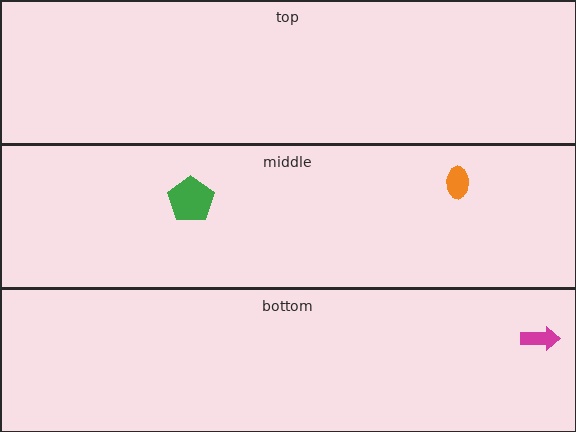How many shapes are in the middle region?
2.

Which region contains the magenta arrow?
The bottom region.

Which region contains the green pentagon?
The middle region.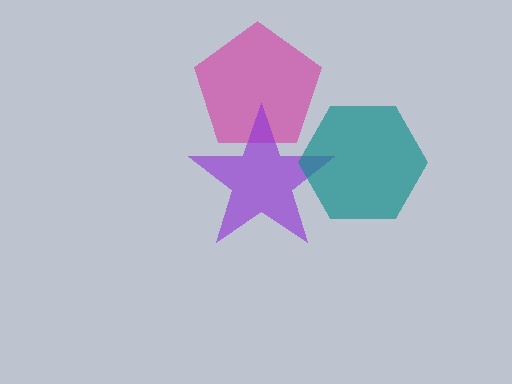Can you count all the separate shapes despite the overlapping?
Yes, there are 3 separate shapes.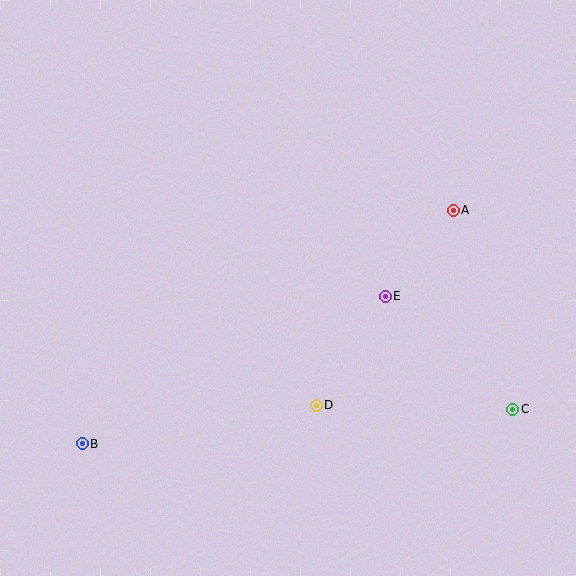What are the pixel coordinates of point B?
Point B is at (82, 444).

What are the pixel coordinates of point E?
Point E is at (385, 296).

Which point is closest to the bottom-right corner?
Point C is closest to the bottom-right corner.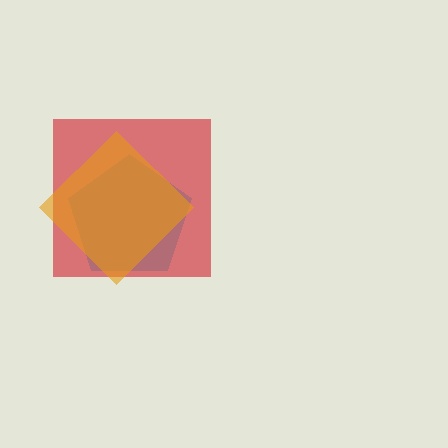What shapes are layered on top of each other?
The layered shapes are: a cyan pentagon, a red square, an orange diamond.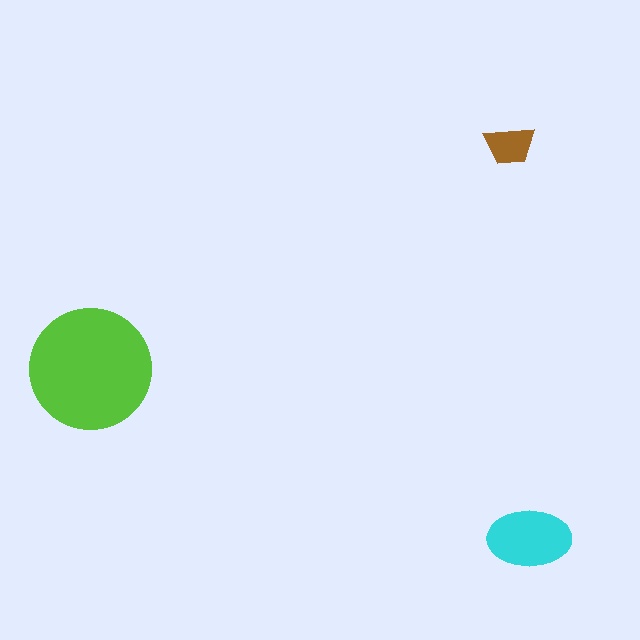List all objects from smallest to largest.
The brown trapezoid, the cyan ellipse, the lime circle.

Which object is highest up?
The brown trapezoid is topmost.